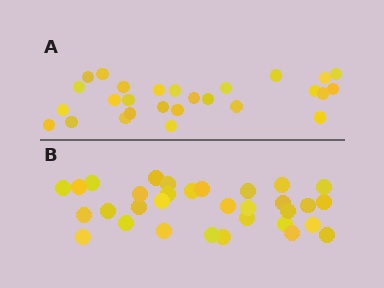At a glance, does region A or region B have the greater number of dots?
Region B (the bottom region) has more dots.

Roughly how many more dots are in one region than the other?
Region B has about 5 more dots than region A.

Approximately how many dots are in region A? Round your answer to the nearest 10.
About 30 dots. (The exact count is 27, which rounds to 30.)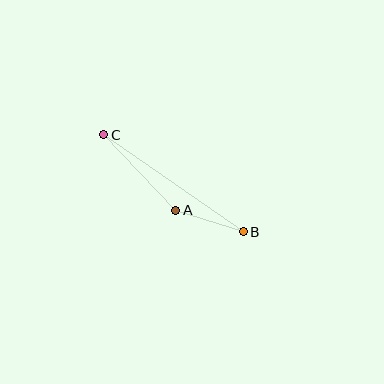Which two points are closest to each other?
Points A and B are closest to each other.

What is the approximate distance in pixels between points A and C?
The distance between A and C is approximately 104 pixels.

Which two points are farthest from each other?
Points B and C are farthest from each other.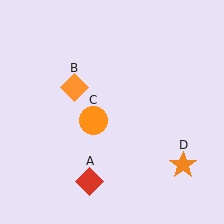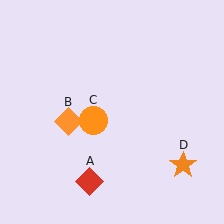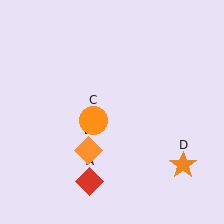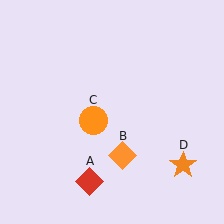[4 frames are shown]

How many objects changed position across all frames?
1 object changed position: orange diamond (object B).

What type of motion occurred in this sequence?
The orange diamond (object B) rotated counterclockwise around the center of the scene.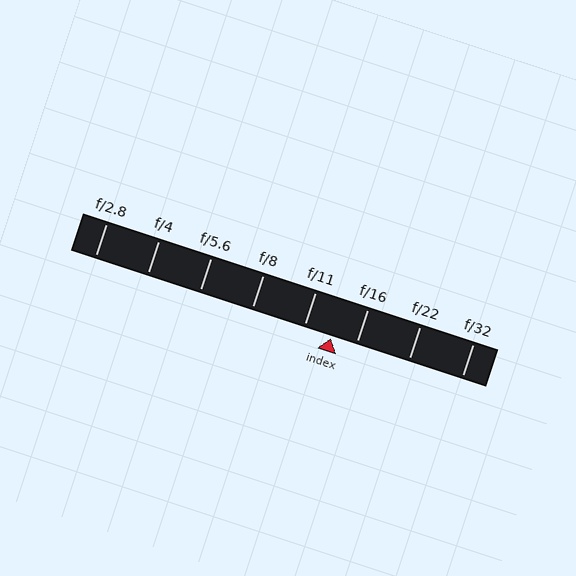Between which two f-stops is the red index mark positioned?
The index mark is between f/11 and f/16.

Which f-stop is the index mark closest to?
The index mark is closest to f/16.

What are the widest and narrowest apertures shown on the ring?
The widest aperture shown is f/2.8 and the narrowest is f/32.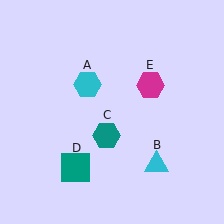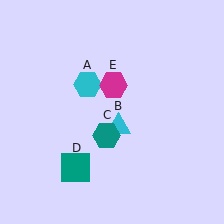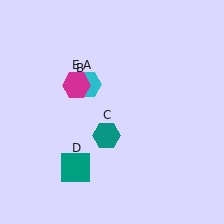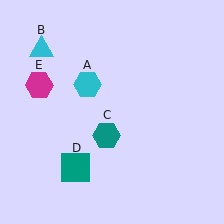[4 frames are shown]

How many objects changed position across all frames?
2 objects changed position: cyan triangle (object B), magenta hexagon (object E).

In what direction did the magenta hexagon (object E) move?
The magenta hexagon (object E) moved left.